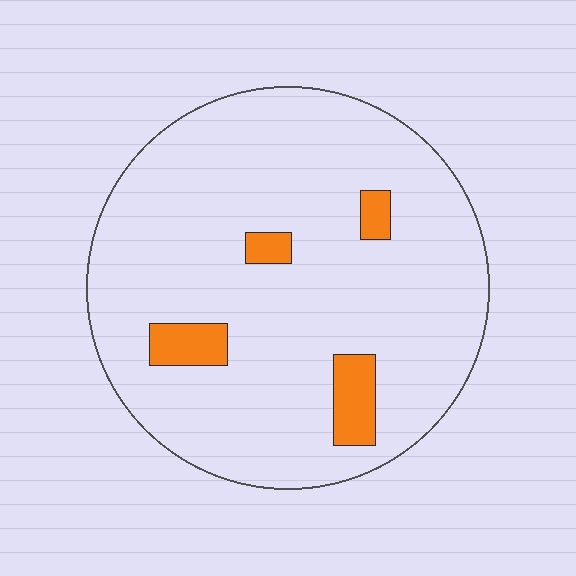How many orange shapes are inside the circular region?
4.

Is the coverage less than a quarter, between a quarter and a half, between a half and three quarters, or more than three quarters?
Less than a quarter.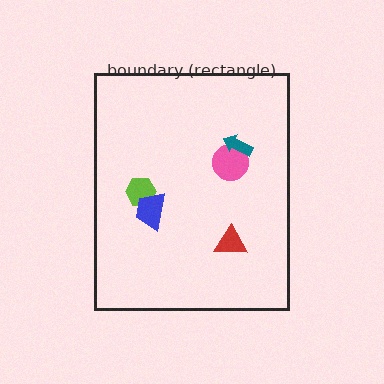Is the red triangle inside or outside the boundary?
Inside.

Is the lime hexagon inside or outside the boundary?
Inside.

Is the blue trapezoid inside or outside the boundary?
Inside.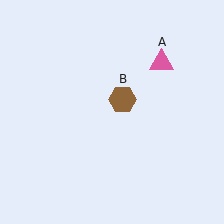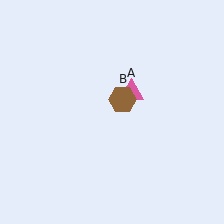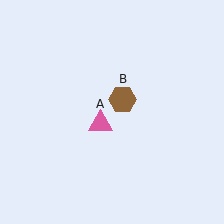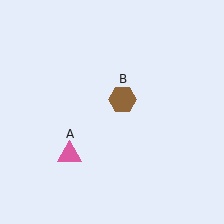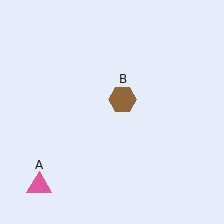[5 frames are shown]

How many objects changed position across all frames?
1 object changed position: pink triangle (object A).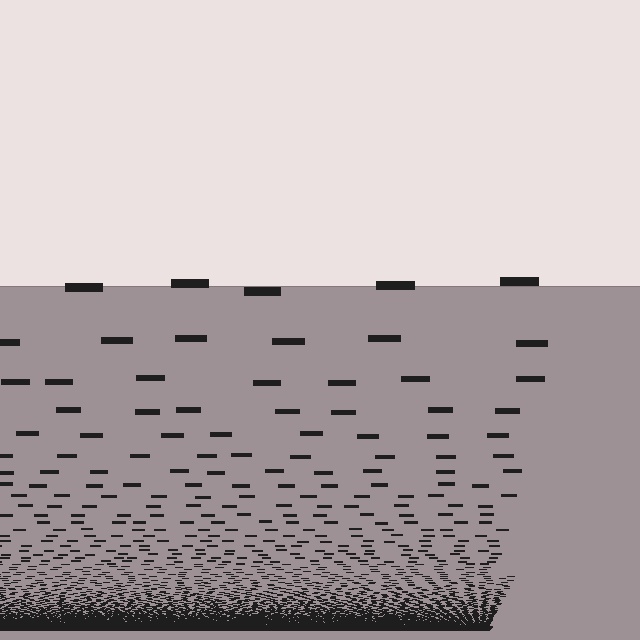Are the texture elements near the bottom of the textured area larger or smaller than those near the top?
Smaller. The gradient is inverted — elements near the bottom are smaller and denser.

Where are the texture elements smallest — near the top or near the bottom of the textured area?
Near the bottom.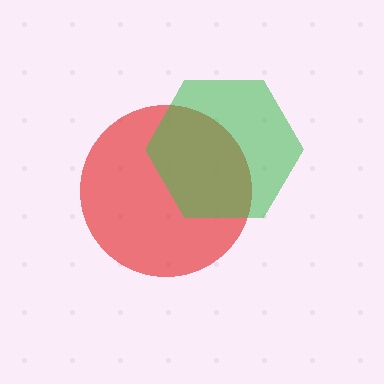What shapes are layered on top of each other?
The layered shapes are: a red circle, a green hexagon.